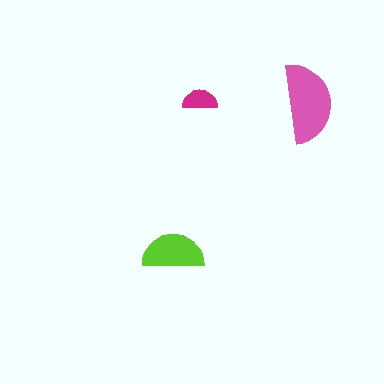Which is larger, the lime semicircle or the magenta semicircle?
The lime one.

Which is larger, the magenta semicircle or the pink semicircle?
The pink one.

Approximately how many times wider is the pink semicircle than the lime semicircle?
About 1.5 times wider.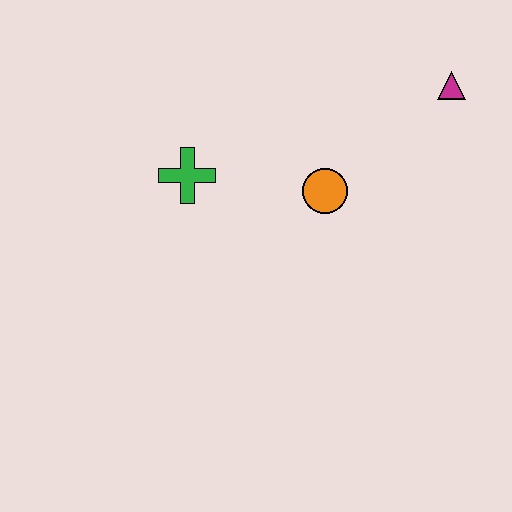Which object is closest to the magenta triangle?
The orange circle is closest to the magenta triangle.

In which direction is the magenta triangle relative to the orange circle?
The magenta triangle is to the right of the orange circle.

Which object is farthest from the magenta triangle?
The green cross is farthest from the magenta triangle.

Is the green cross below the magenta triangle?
Yes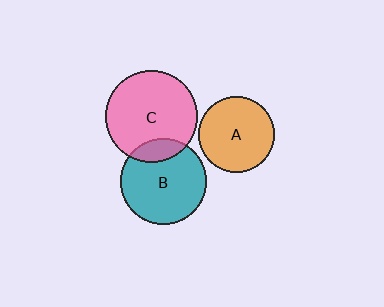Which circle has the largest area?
Circle C (pink).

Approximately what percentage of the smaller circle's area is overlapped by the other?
Approximately 15%.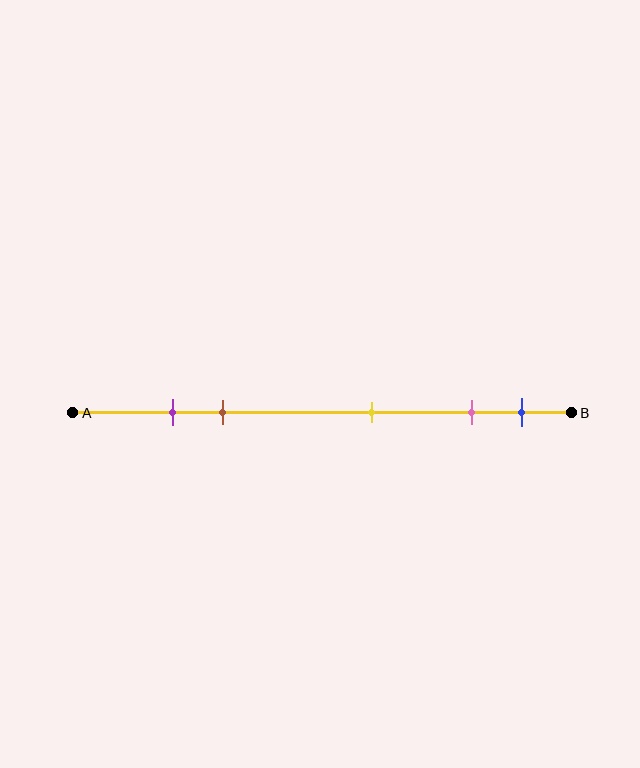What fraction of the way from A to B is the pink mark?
The pink mark is approximately 80% (0.8) of the way from A to B.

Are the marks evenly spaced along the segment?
No, the marks are not evenly spaced.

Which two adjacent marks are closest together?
The purple and brown marks are the closest adjacent pair.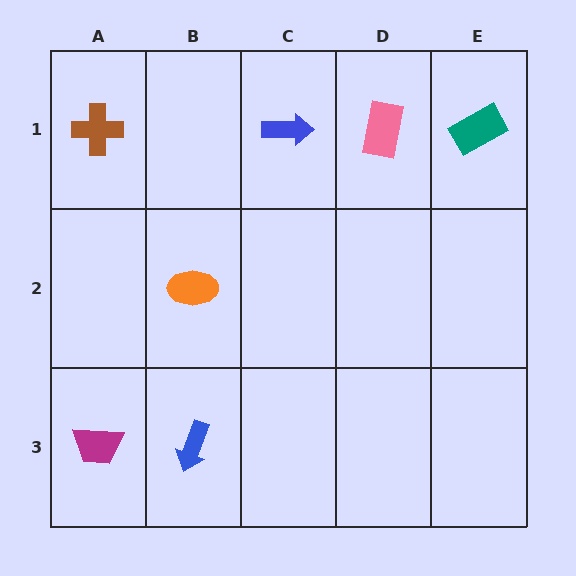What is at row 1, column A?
A brown cross.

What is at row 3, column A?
A magenta trapezoid.